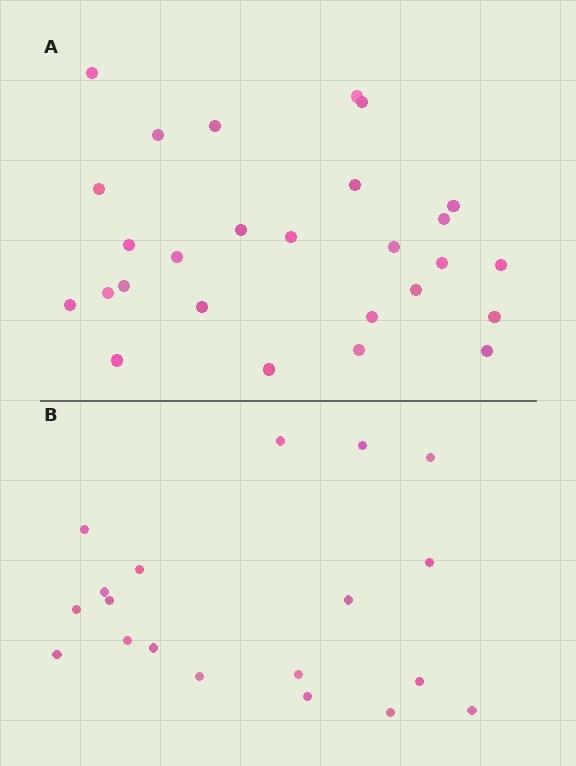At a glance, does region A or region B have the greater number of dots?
Region A (the top region) has more dots.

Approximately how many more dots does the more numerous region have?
Region A has roughly 8 or so more dots than region B.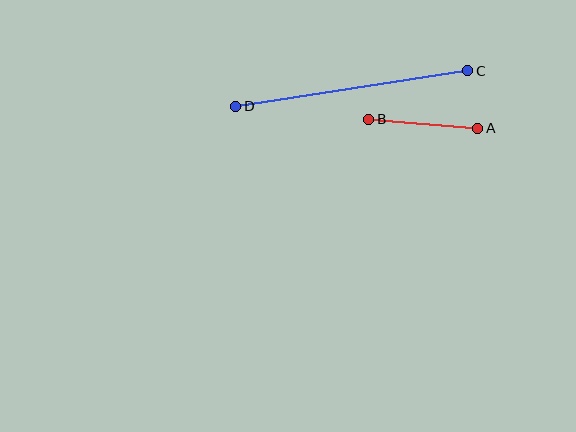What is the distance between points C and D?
The distance is approximately 235 pixels.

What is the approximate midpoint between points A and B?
The midpoint is at approximately (423, 124) pixels.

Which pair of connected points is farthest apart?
Points C and D are farthest apart.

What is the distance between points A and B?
The distance is approximately 110 pixels.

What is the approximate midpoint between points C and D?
The midpoint is at approximately (352, 89) pixels.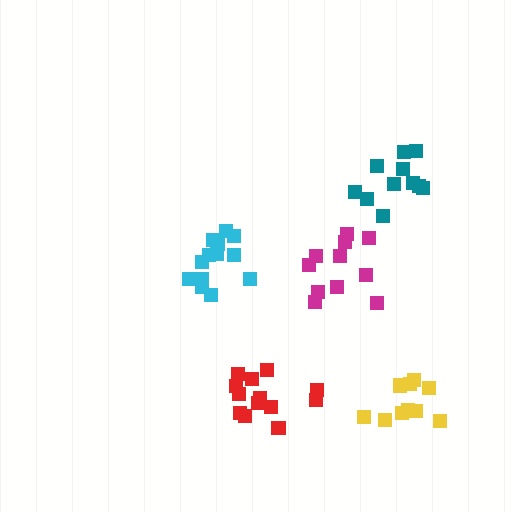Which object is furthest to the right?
The yellow cluster is rightmost.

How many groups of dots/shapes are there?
There are 5 groups.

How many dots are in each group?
Group 1: 13 dots, Group 2: 13 dots, Group 3: 11 dots, Group 4: 10 dots, Group 5: 11 dots (58 total).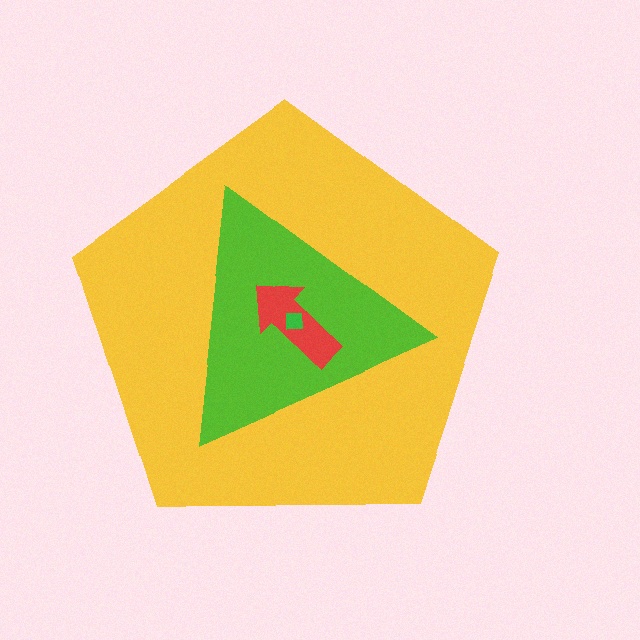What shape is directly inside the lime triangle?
The red arrow.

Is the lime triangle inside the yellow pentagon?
Yes.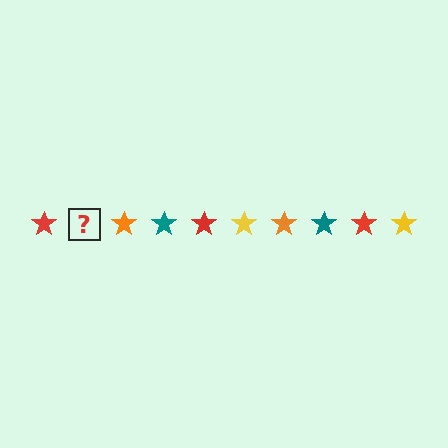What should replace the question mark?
The question mark should be replaced with a yellow star.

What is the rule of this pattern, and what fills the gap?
The rule is that the pattern cycles through red, yellow, orange, teal stars. The gap should be filled with a yellow star.